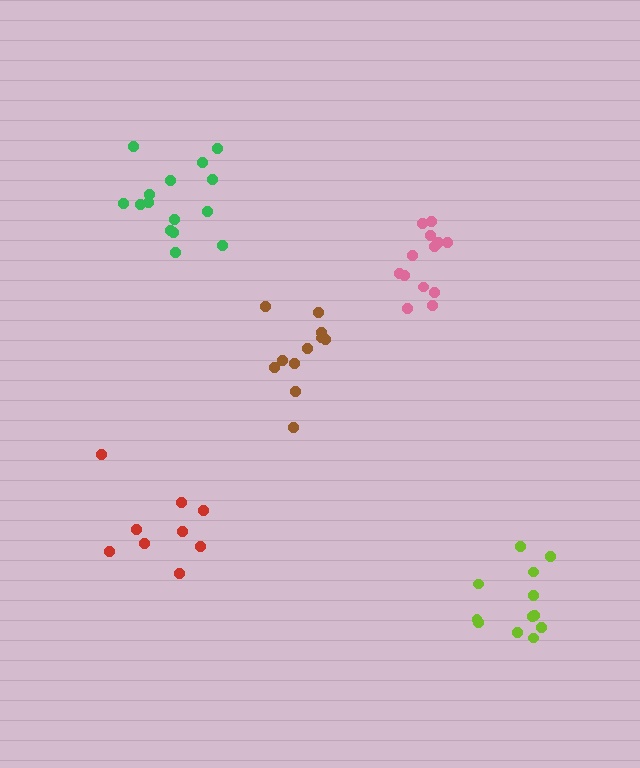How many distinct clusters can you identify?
There are 5 distinct clusters.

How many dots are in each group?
Group 1: 15 dots, Group 2: 11 dots, Group 3: 9 dots, Group 4: 13 dots, Group 5: 12 dots (60 total).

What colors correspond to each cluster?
The clusters are colored: green, brown, red, pink, lime.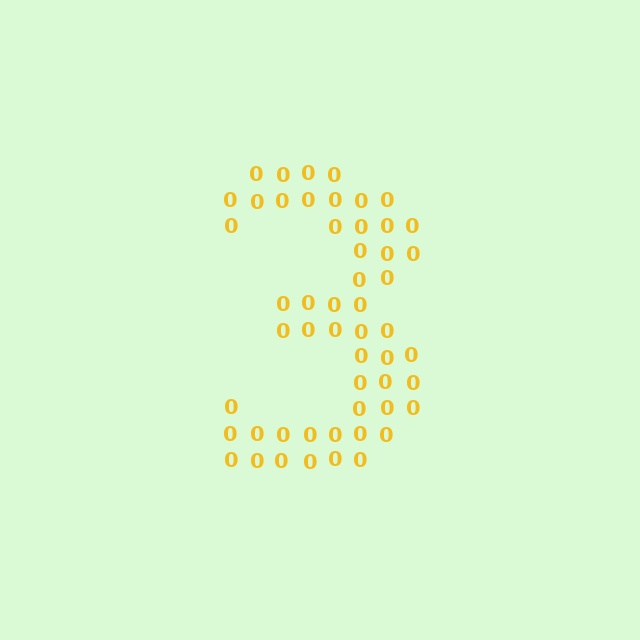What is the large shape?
The large shape is the digit 3.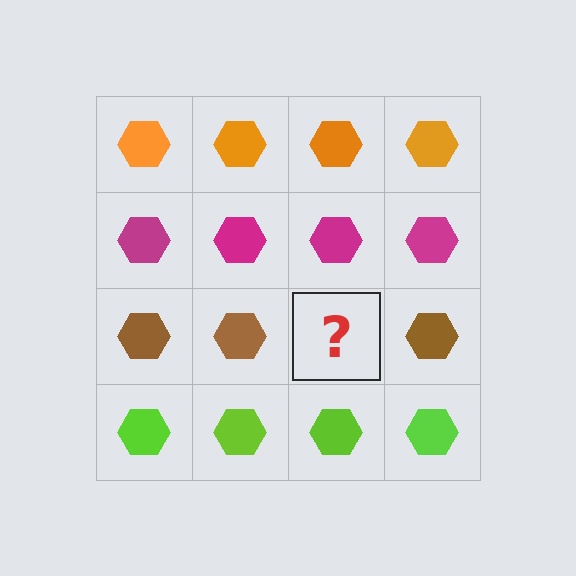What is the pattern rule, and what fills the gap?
The rule is that each row has a consistent color. The gap should be filled with a brown hexagon.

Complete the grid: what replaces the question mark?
The question mark should be replaced with a brown hexagon.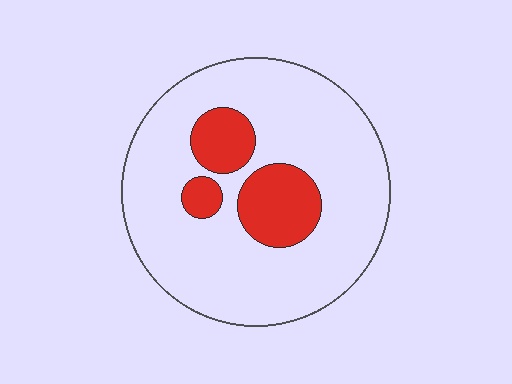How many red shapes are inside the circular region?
3.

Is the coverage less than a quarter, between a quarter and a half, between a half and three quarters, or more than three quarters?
Less than a quarter.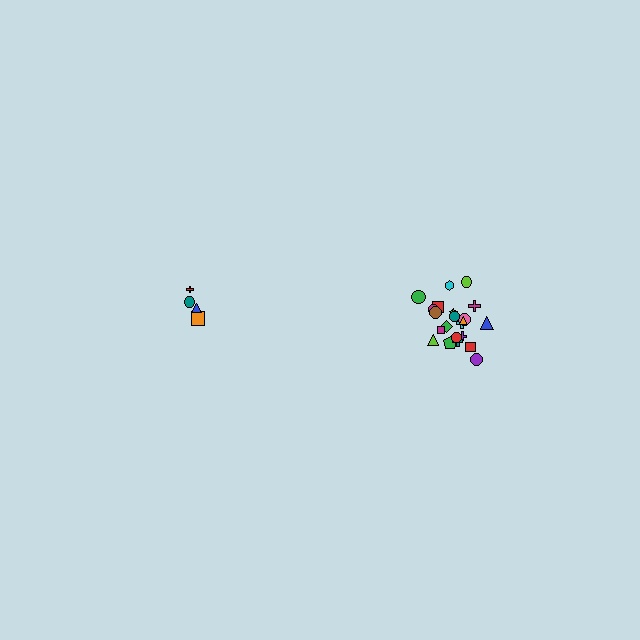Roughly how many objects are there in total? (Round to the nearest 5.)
Roughly 25 objects in total.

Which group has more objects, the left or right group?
The right group.